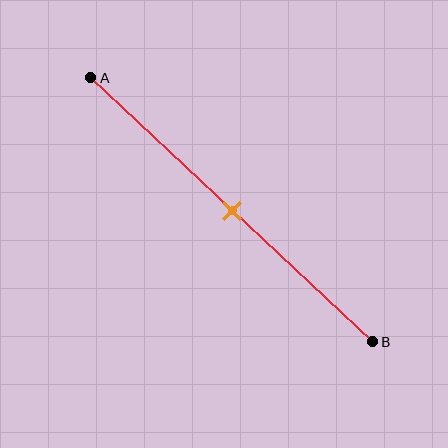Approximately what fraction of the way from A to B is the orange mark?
The orange mark is approximately 50% of the way from A to B.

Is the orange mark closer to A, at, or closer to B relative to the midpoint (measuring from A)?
The orange mark is approximately at the midpoint of segment AB.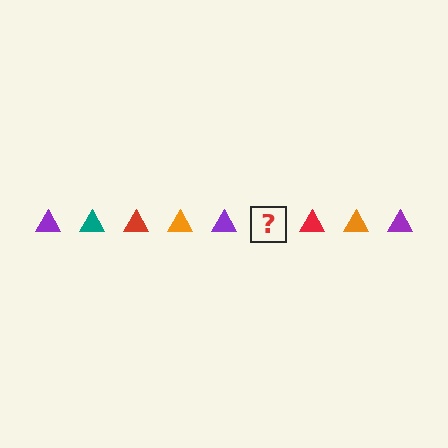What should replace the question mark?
The question mark should be replaced with a teal triangle.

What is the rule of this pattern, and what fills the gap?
The rule is that the pattern cycles through purple, teal, red, orange triangles. The gap should be filled with a teal triangle.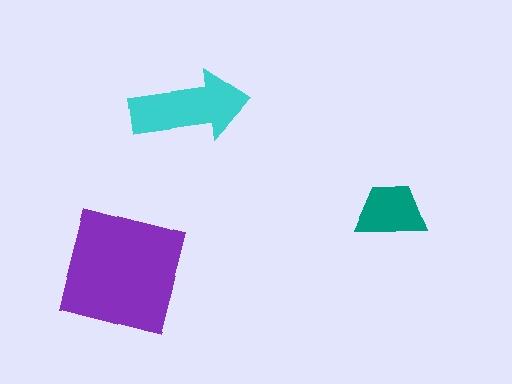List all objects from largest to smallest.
The purple square, the cyan arrow, the teal trapezoid.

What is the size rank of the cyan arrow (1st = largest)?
2nd.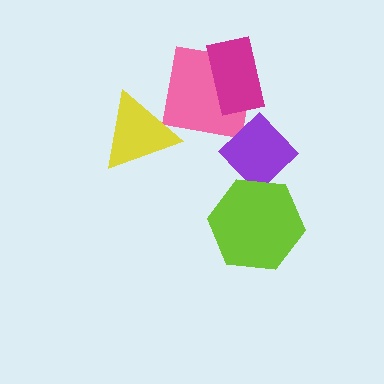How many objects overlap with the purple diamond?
0 objects overlap with the purple diamond.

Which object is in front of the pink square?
The magenta rectangle is in front of the pink square.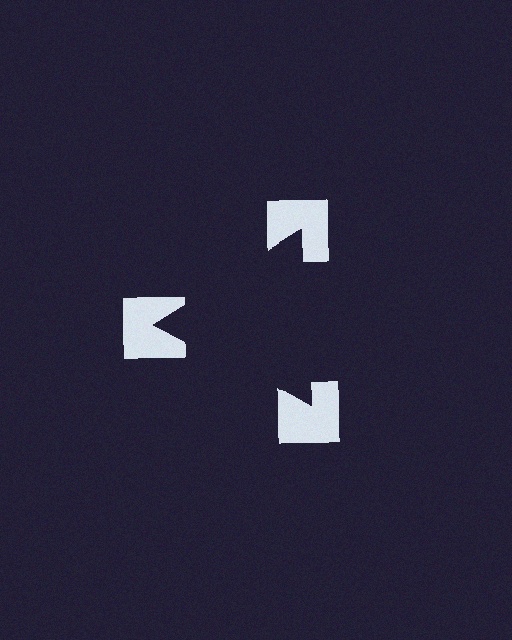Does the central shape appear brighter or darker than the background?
It typically appears slightly darker than the background, even though no actual brightness change is drawn.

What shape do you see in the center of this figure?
An illusory triangle — its edges are inferred from the aligned wedge cuts in the notched squares, not physically drawn.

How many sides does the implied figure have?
3 sides.